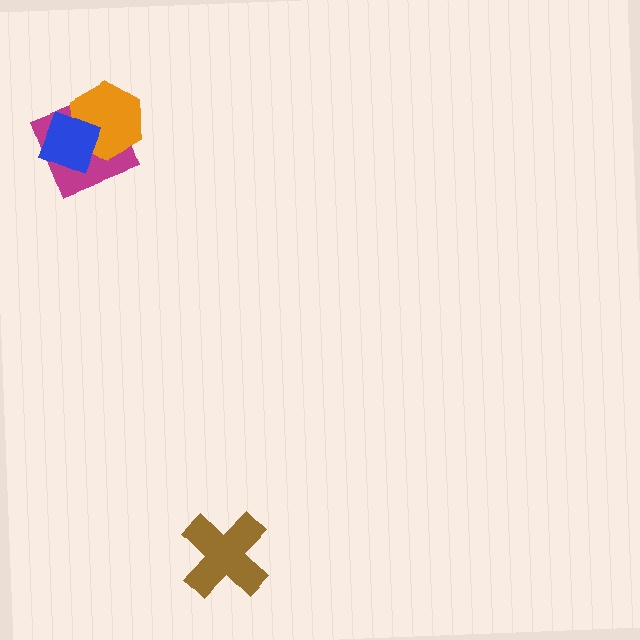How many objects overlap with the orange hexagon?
2 objects overlap with the orange hexagon.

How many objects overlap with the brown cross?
0 objects overlap with the brown cross.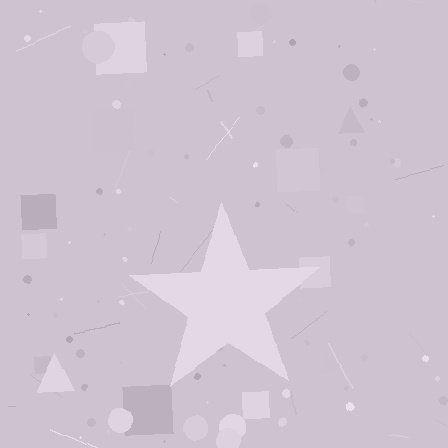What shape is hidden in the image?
A star is hidden in the image.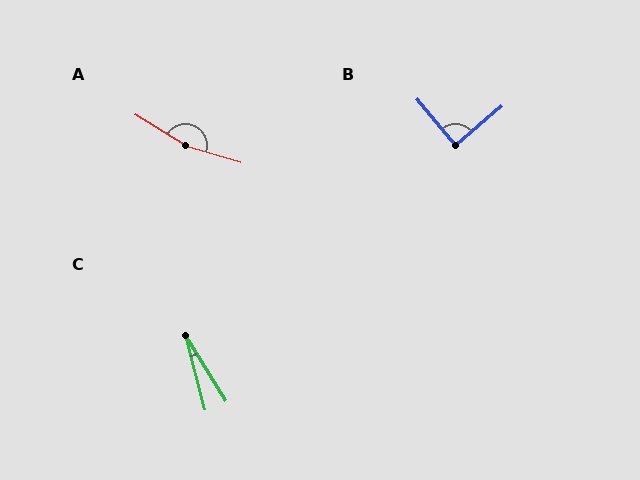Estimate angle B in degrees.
Approximately 89 degrees.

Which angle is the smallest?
C, at approximately 17 degrees.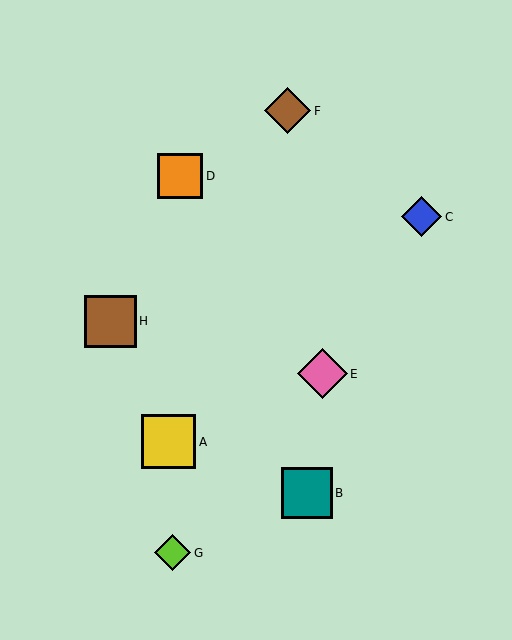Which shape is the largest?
The yellow square (labeled A) is the largest.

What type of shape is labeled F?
Shape F is a brown diamond.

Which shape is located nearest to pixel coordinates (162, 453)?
The yellow square (labeled A) at (169, 442) is nearest to that location.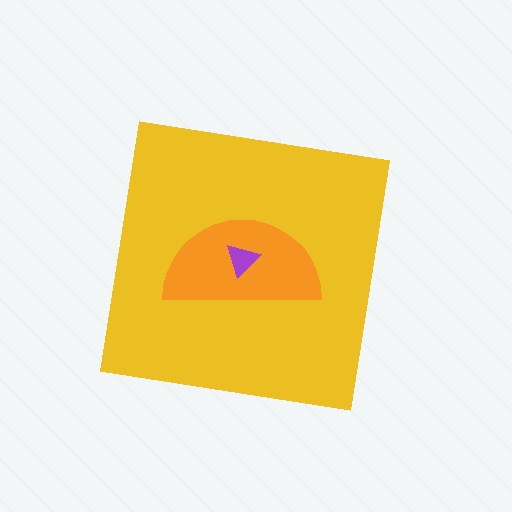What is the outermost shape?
The yellow square.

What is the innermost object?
The purple triangle.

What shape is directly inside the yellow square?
The orange semicircle.